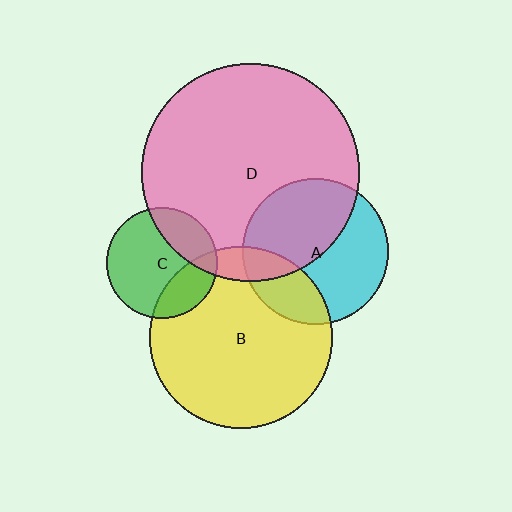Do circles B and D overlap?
Yes.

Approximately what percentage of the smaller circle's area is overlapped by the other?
Approximately 10%.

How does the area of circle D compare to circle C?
Approximately 3.9 times.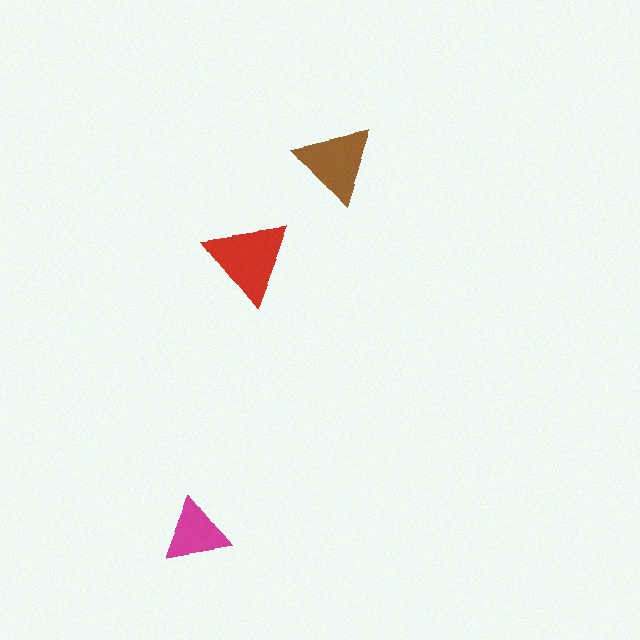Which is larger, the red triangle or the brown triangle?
The red one.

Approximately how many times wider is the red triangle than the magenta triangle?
About 1.5 times wider.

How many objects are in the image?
There are 3 objects in the image.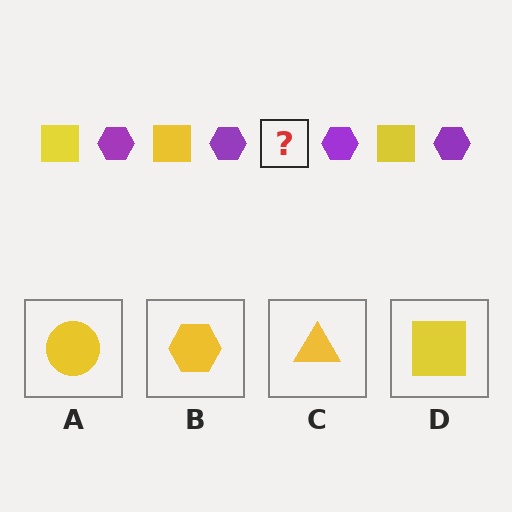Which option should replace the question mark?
Option D.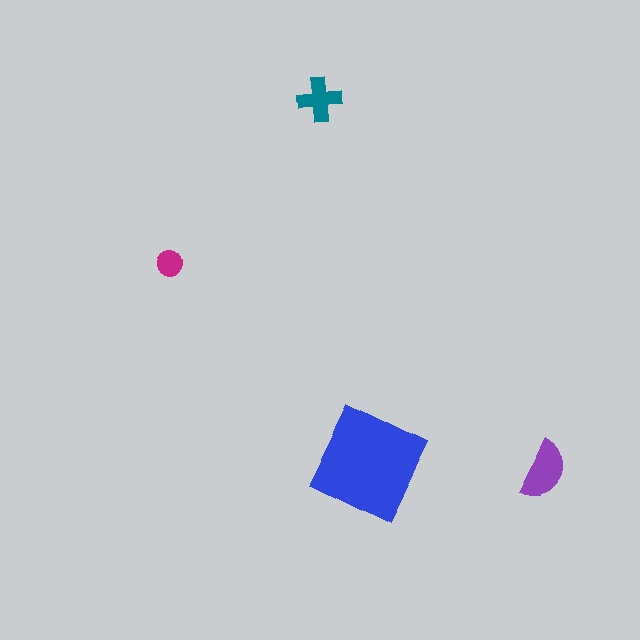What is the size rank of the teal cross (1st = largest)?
3rd.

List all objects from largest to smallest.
The blue diamond, the purple semicircle, the teal cross, the magenta circle.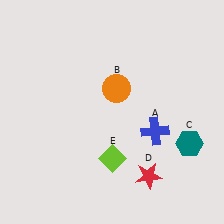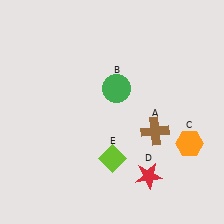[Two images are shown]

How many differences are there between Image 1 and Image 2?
There are 3 differences between the two images.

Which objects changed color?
A changed from blue to brown. B changed from orange to green. C changed from teal to orange.